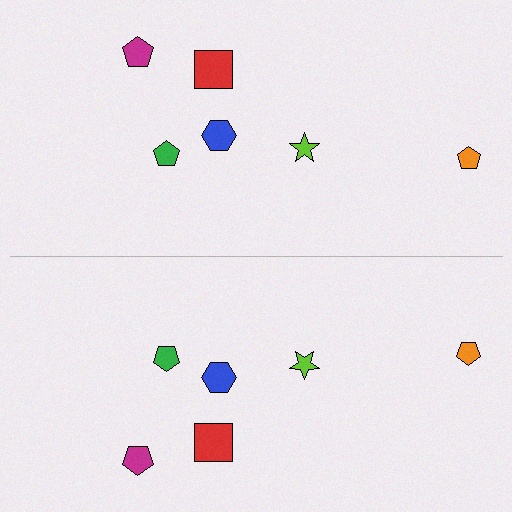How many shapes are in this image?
There are 12 shapes in this image.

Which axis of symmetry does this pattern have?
The pattern has a horizontal axis of symmetry running through the center of the image.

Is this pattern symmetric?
Yes, this pattern has bilateral (reflection) symmetry.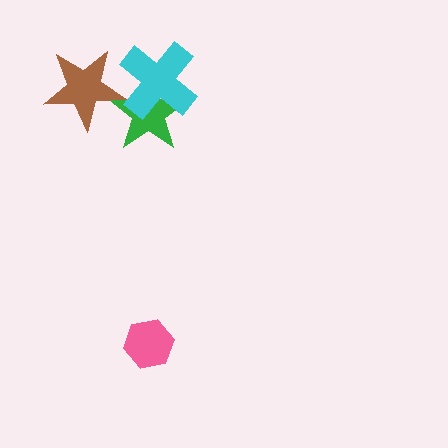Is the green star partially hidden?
Yes, it is partially covered by another shape.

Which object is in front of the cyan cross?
The brown star is in front of the cyan cross.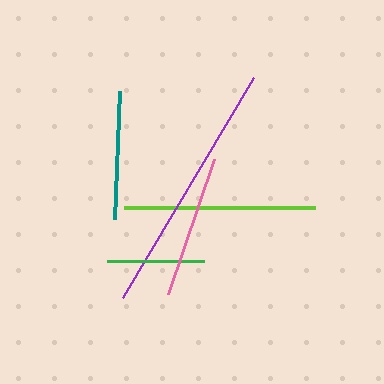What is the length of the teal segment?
The teal segment is approximately 127 pixels long.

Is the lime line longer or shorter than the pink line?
The lime line is longer than the pink line.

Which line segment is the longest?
The purple line is the longest at approximately 256 pixels.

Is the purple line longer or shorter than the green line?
The purple line is longer than the green line.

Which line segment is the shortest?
The green line is the shortest at approximately 97 pixels.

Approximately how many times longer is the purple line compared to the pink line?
The purple line is approximately 1.8 times the length of the pink line.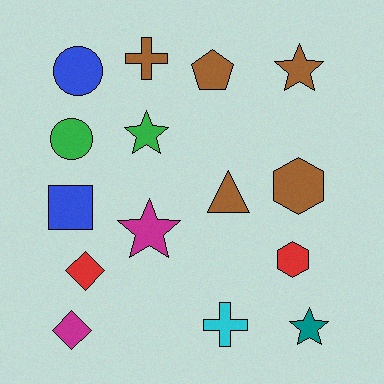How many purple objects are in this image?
There are no purple objects.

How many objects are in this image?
There are 15 objects.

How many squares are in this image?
There is 1 square.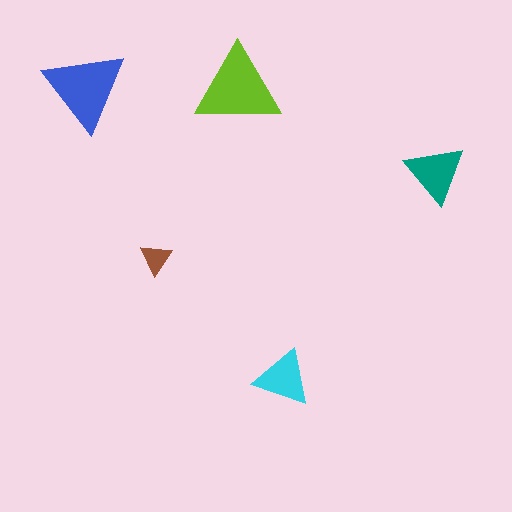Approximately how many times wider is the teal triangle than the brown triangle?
About 2 times wider.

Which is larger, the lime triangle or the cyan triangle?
The lime one.